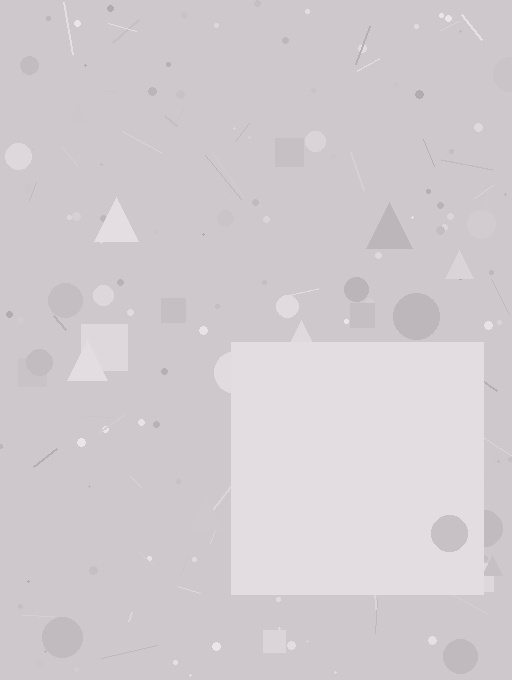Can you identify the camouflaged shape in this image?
The camouflaged shape is a square.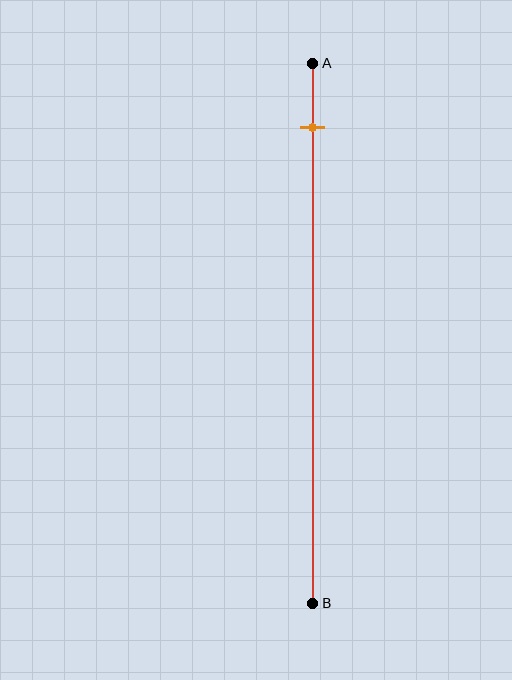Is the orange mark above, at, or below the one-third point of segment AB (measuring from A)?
The orange mark is above the one-third point of segment AB.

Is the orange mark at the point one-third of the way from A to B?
No, the mark is at about 10% from A, not at the 33% one-third point.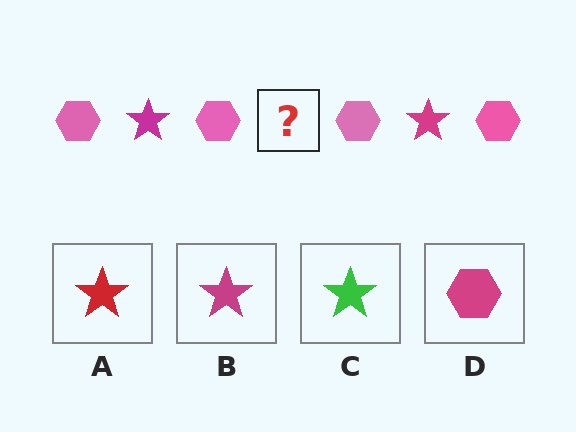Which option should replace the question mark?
Option B.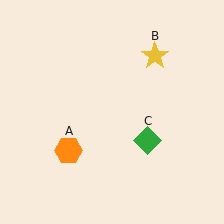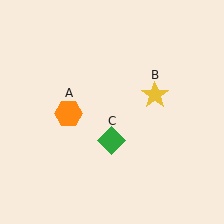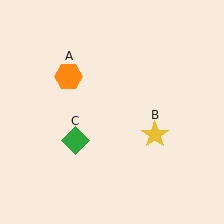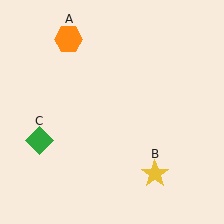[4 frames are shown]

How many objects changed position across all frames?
3 objects changed position: orange hexagon (object A), yellow star (object B), green diamond (object C).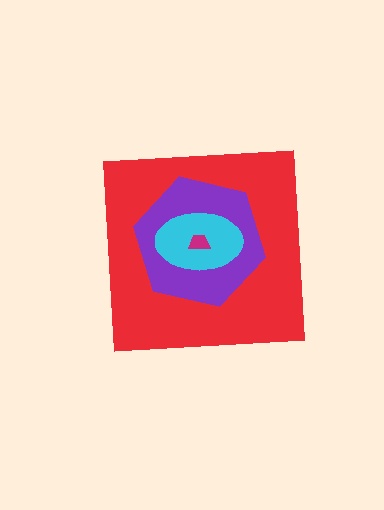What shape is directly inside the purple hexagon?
The cyan ellipse.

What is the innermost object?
The magenta trapezoid.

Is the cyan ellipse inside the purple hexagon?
Yes.